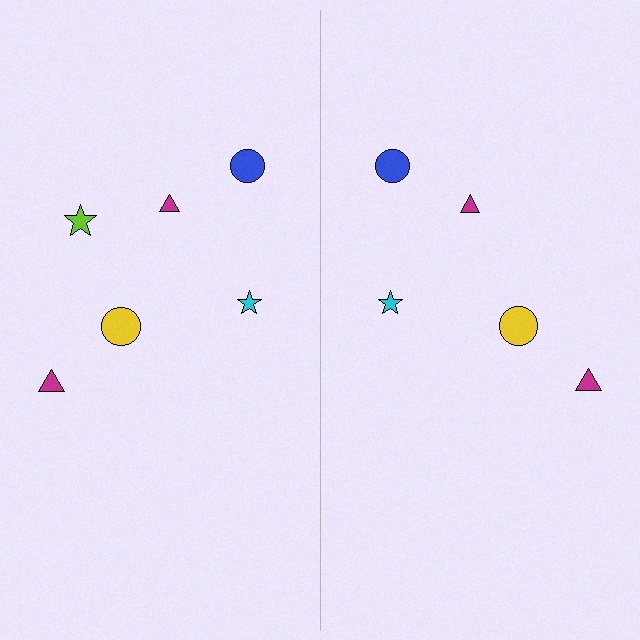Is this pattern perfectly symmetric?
No, the pattern is not perfectly symmetric. A lime star is missing from the right side.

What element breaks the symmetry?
A lime star is missing from the right side.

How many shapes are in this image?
There are 11 shapes in this image.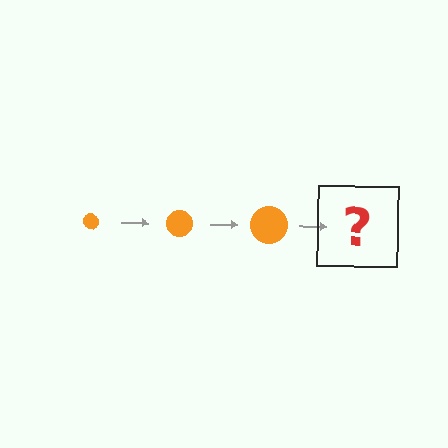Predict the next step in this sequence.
The next step is an orange circle, larger than the previous one.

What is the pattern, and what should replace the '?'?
The pattern is that the circle gets progressively larger each step. The '?' should be an orange circle, larger than the previous one.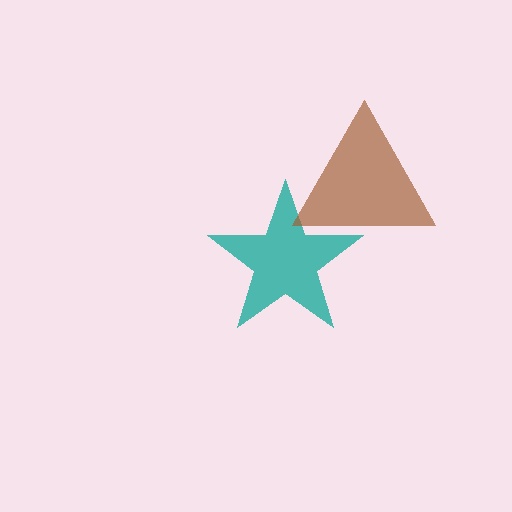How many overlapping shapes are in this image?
There are 2 overlapping shapes in the image.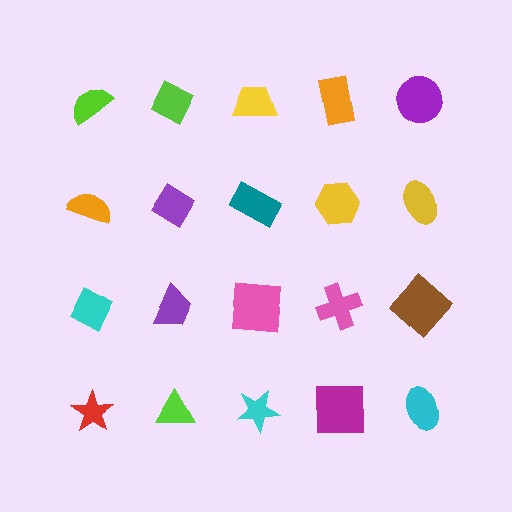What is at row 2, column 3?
A teal rectangle.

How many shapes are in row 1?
5 shapes.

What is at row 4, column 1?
A red star.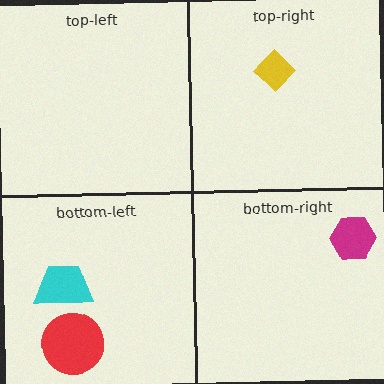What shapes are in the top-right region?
The yellow diamond.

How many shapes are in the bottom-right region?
1.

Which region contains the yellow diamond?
The top-right region.